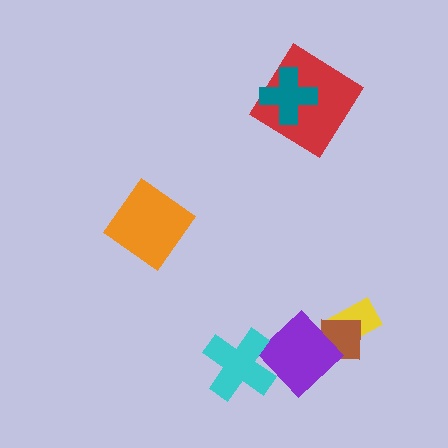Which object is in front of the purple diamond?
The cyan cross is in front of the purple diamond.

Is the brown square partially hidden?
Yes, it is partially covered by another shape.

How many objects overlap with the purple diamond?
3 objects overlap with the purple diamond.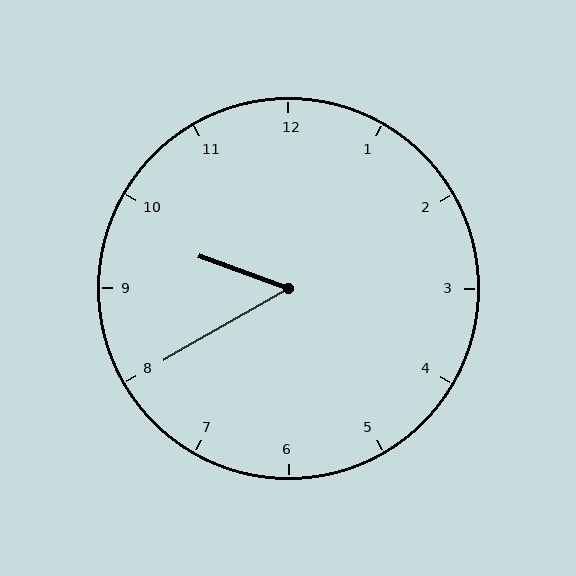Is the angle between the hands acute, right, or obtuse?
It is acute.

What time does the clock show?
9:40.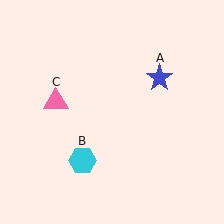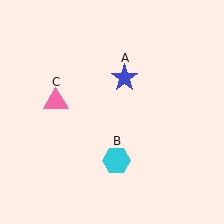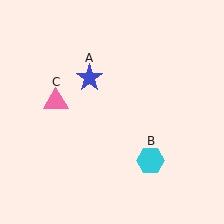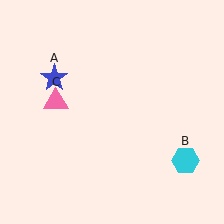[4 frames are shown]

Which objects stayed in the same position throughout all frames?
Pink triangle (object C) remained stationary.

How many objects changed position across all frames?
2 objects changed position: blue star (object A), cyan hexagon (object B).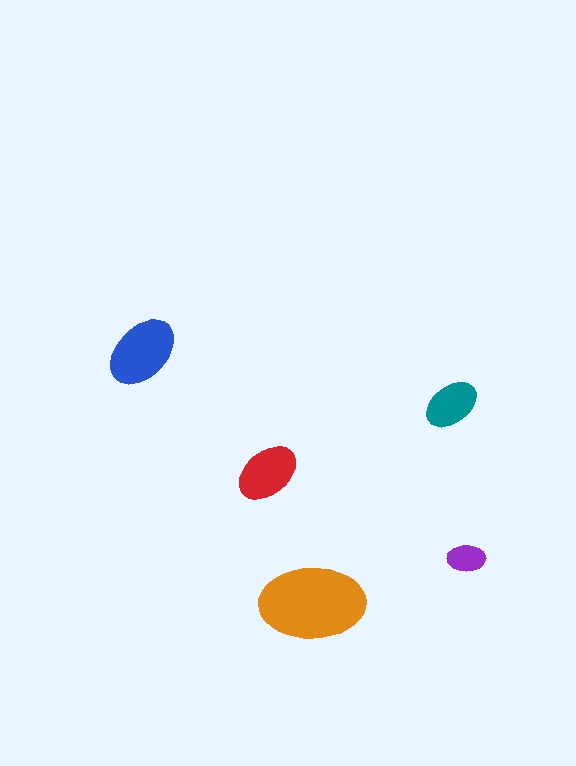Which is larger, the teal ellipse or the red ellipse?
The red one.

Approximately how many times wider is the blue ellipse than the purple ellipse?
About 2 times wider.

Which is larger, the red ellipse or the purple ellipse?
The red one.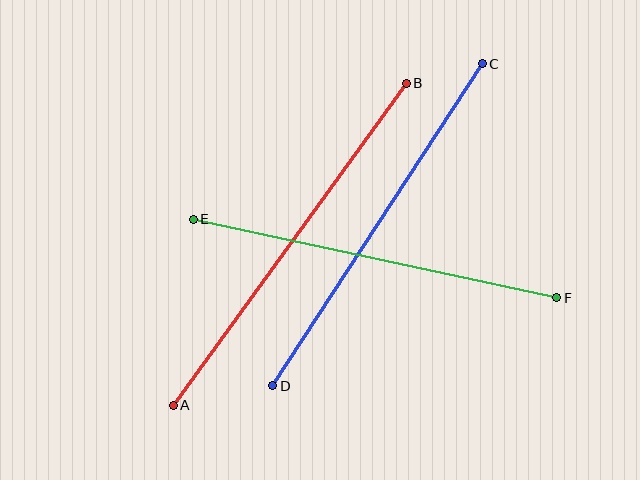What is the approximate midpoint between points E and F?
The midpoint is at approximately (375, 258) pixels.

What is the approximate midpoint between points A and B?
The midpoint is at approximately (290, 244) pixels.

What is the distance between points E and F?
The distance is approximately 372 pixels.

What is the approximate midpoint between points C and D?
The midpoint is at approximately (377, 225) pixels.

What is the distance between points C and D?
The distance is approximately 384 pixels.